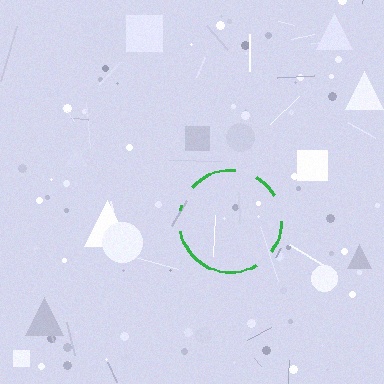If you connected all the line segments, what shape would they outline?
They would outline a circle.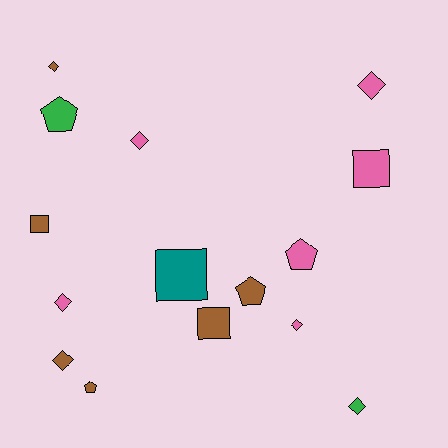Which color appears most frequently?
Pink, with 6 objects.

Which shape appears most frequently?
Diamond, with 7 objects.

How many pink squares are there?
There is 1 pink square.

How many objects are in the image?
There are 15 objects.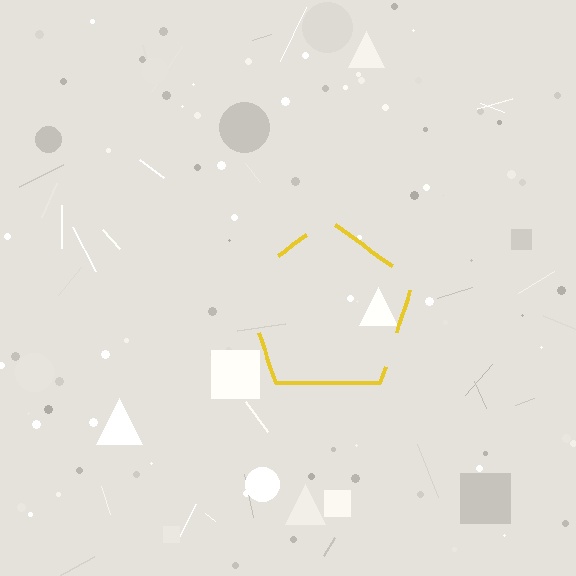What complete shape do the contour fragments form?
The contour fragments form a pentagon.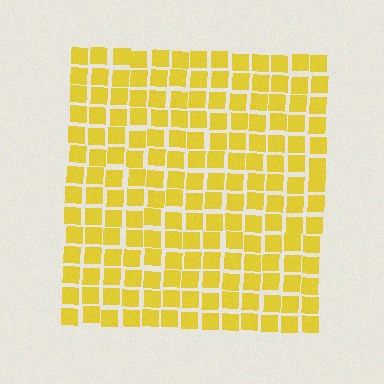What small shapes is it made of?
It is made of small squares.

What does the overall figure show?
The overall figure shows a square.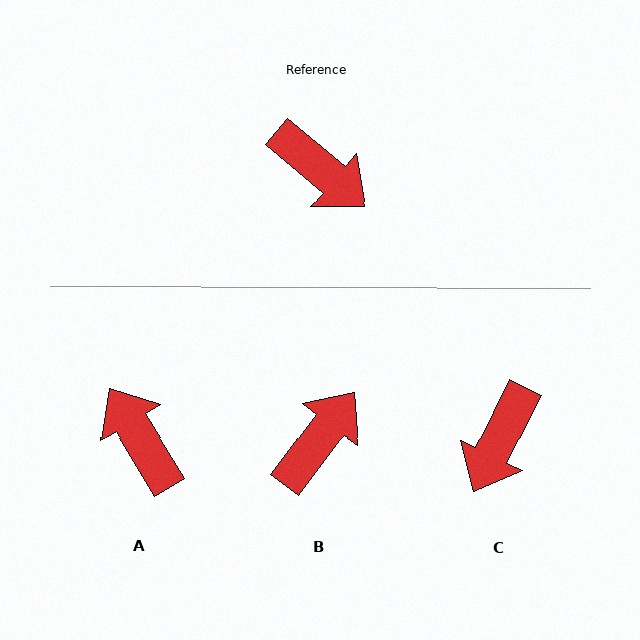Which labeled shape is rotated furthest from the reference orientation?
A, about 161 degrees away.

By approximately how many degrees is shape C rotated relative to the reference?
Approximately 76 degrees clockwise.